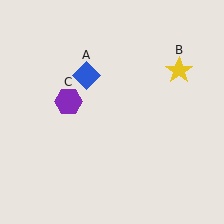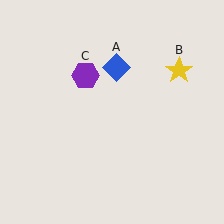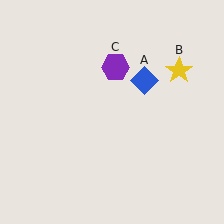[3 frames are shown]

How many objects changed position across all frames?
2 objects changed position: blue diamond (object A), purple hexagon (object C).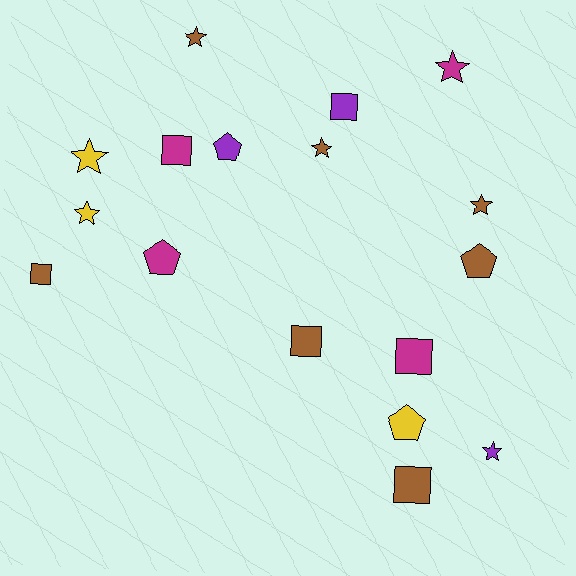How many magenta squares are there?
There are 2 magenta squares.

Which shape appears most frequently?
Star, with 7 objects.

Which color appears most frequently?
Brown, with 7 objects.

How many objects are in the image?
There are 17 objects.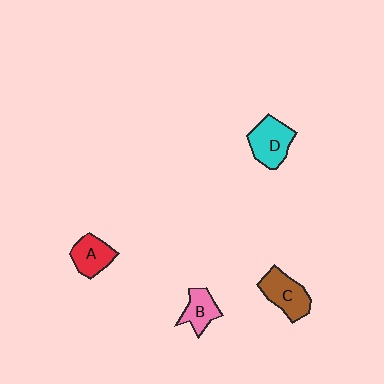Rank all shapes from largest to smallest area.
From largest to smallest: D (cyan), C (brown), A (red), B (pink).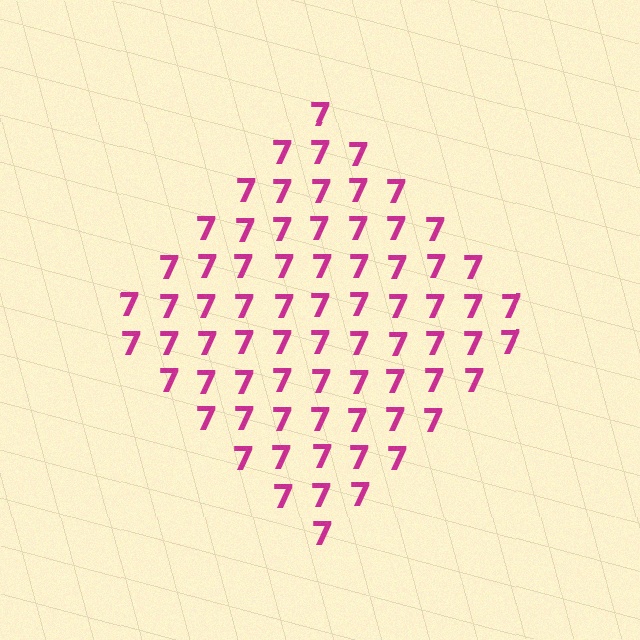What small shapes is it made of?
It is made of small digit 7's.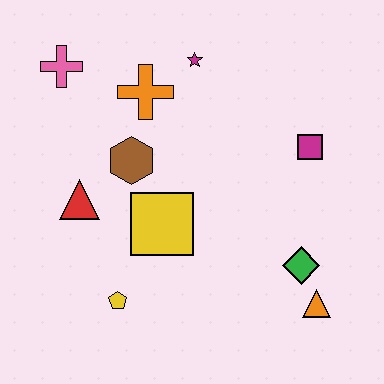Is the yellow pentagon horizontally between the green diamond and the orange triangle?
No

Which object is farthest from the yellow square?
The pink cross is farthest from the yellow square.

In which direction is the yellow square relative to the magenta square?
The yellow square is to the left of the magenta square.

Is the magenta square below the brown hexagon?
No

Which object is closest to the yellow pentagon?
The yellow square is closest to the yellow pentagon.